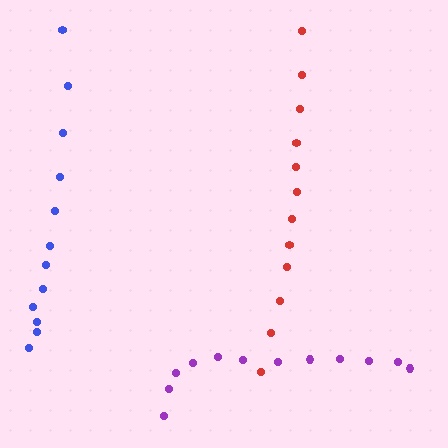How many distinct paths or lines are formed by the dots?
There are 3 distinct paths.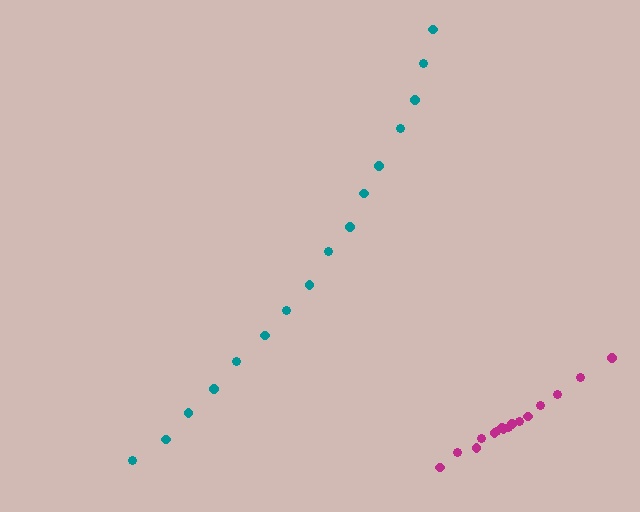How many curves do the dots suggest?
There are 2 distinct paths.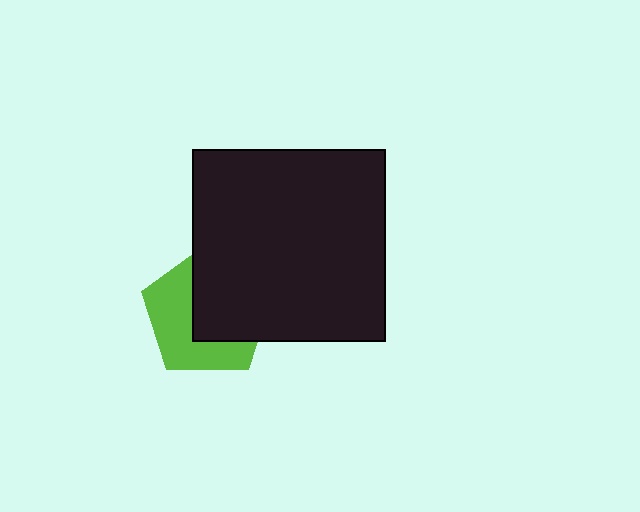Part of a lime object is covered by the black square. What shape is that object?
It is a pentagon.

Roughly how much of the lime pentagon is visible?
About half of it is visible (roughly 48%).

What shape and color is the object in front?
The object in front is a black square.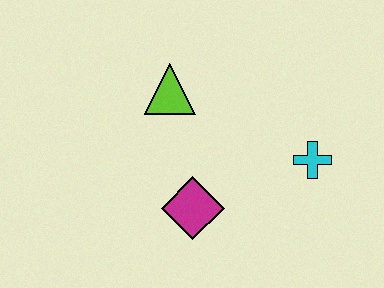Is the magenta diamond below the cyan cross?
Yes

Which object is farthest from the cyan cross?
The lime triangle is farthest from the cyan cross.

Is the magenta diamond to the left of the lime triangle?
No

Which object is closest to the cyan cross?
The magenta diamond is closest to the cyan cross.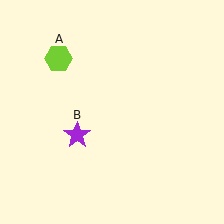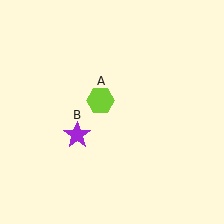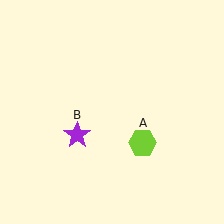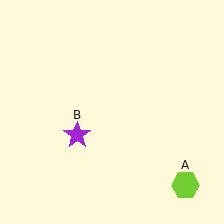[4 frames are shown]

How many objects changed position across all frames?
1 object changed position: lime hexagon (object A).